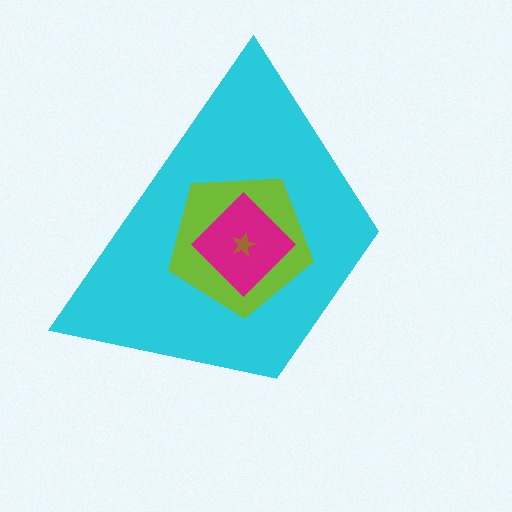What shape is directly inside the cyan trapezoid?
The lime pentagon.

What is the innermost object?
The brown star.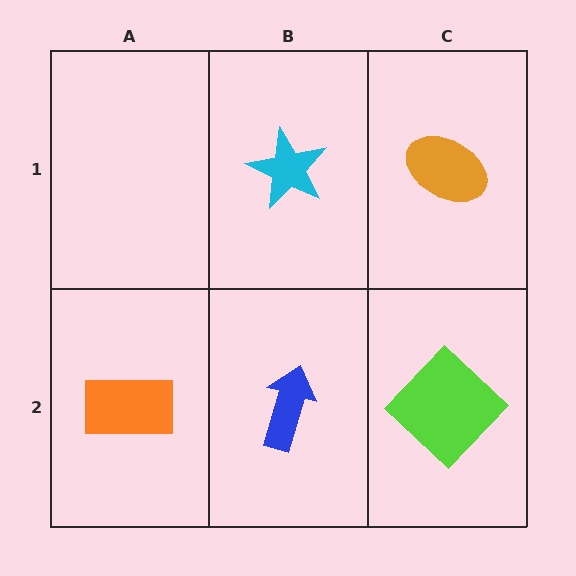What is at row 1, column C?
An orange ellipse.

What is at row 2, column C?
A lime diamond.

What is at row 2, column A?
An orange rectangle.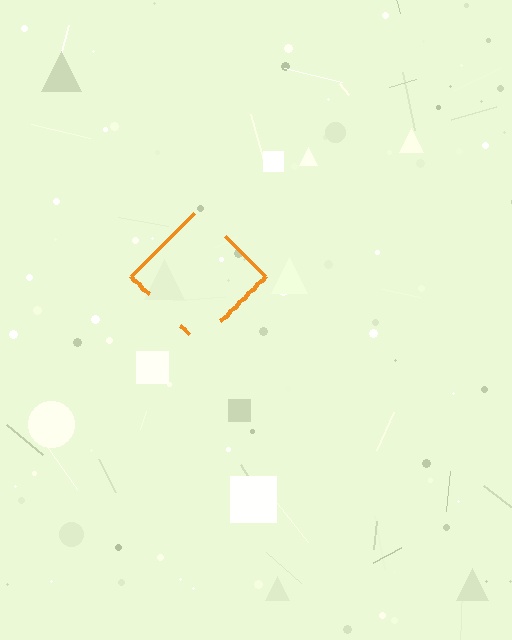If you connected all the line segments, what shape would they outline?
They would outline a diamond.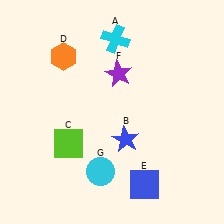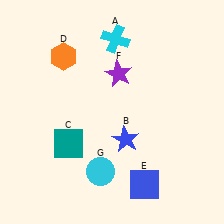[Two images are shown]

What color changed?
The square (C) changed from lime in Image 1 to teal in Image 2.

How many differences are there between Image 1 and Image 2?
There is 1 difference between the two images.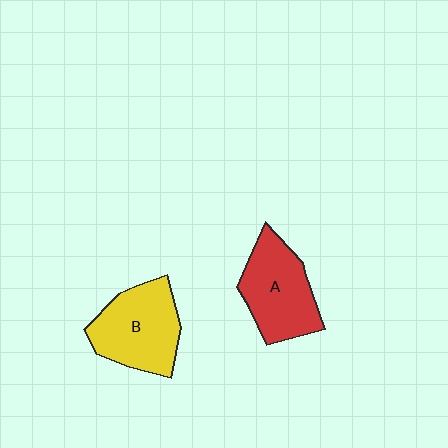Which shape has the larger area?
Shape B (yellow).